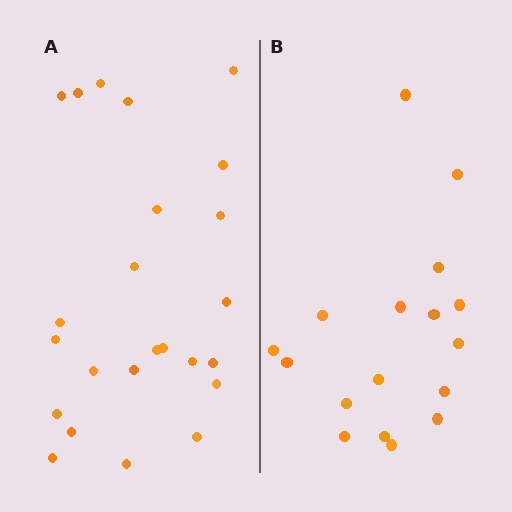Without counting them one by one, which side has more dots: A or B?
Region A (the left region) has more dots.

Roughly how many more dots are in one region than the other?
Region A has roughly 8 or so more dots than region B.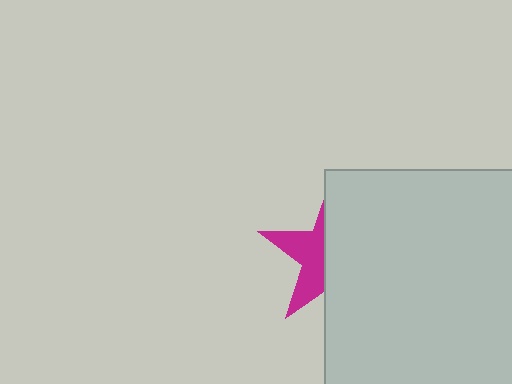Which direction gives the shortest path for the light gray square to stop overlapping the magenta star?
Moving right gives the shortest separation.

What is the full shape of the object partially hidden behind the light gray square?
The partially hidden object is a magenta star.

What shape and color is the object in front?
The object in front is a light gray square.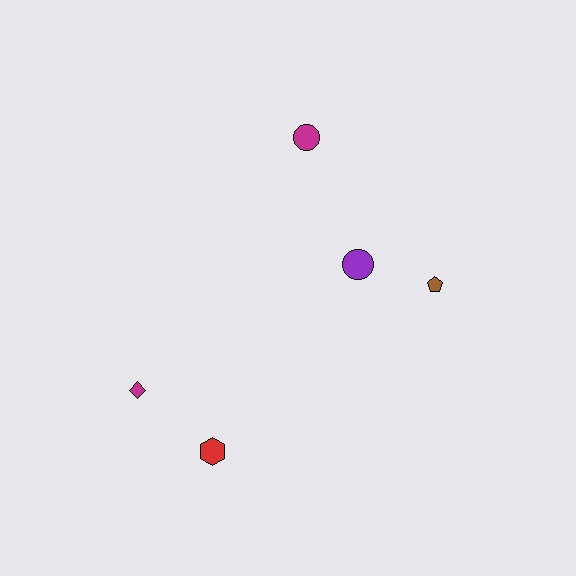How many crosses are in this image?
There are no crosses.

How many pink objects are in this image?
There are no pink objects.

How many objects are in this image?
There are 5 objects.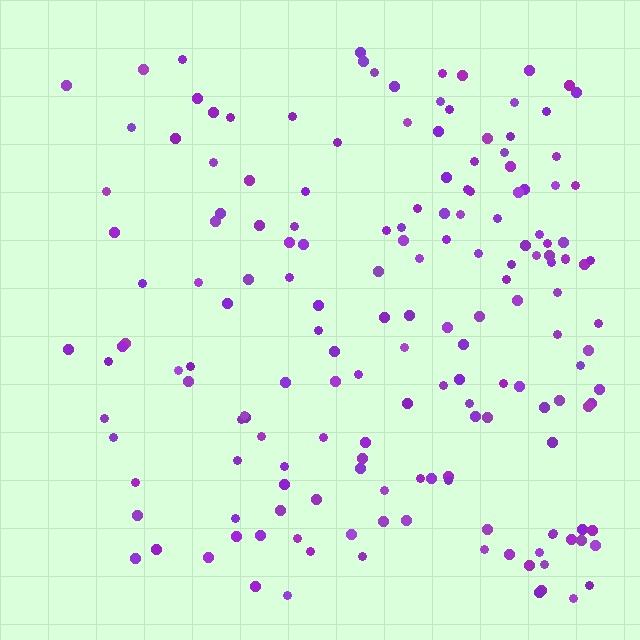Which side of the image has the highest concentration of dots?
The right.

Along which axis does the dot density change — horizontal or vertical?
Horizontal.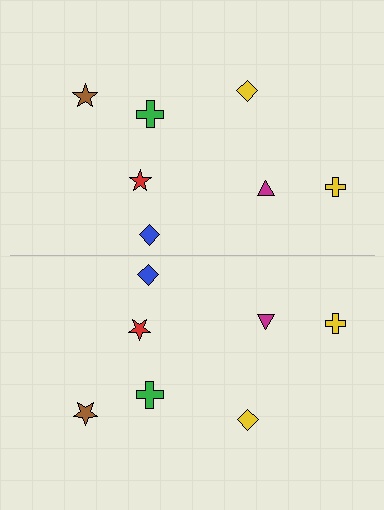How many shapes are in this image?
There are 14 shapes in this image.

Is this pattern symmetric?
Yes, this pattern has bilateral (reflection) symmetry.